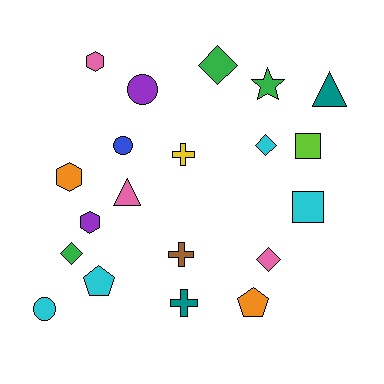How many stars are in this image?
There is 1 star.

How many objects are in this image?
There are 20 objects.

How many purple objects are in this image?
There are 2 purple objects.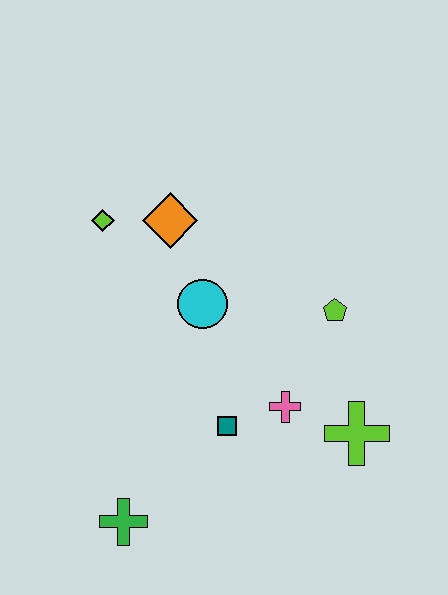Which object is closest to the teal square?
The pink cross is closest to the teal square.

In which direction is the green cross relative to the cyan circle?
The green cross is below the cyan circle.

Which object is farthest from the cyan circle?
The green cross is farthest from the cyan circle.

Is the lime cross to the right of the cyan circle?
Yes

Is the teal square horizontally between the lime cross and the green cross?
Yes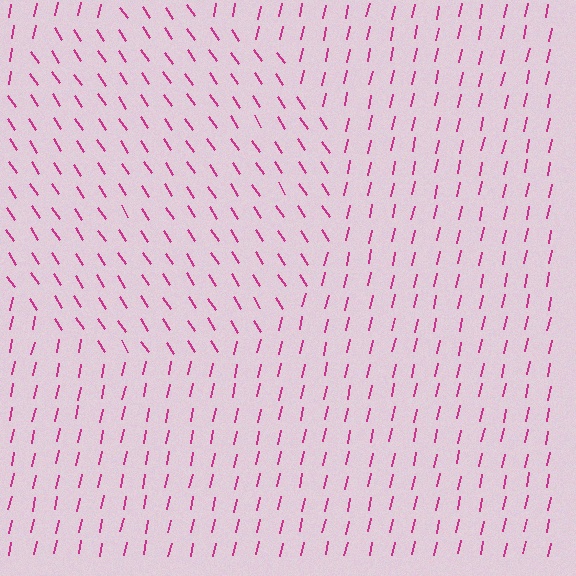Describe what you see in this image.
The image is filled with small magenta line segments. A circle region in the image has lines oriented differently from the surrounding lines, creating a visible texture boundary.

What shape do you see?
I see a circle.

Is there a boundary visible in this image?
Yes, there is a texture boundary formed by a change in line orientation.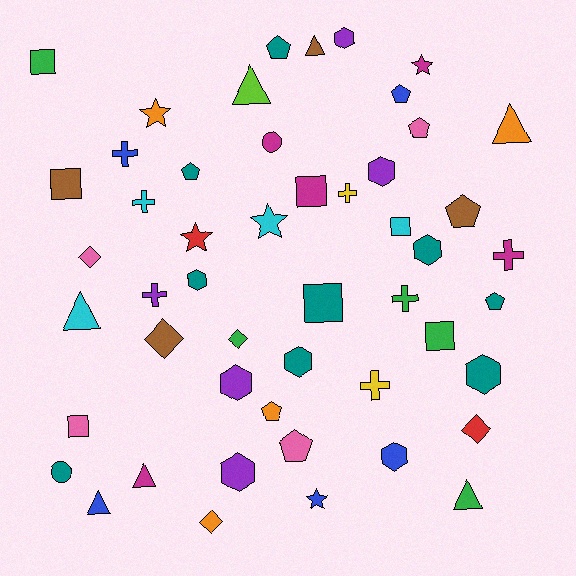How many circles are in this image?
There are 2 circles.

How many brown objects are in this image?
There are 4 brown objects.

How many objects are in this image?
There are 50 objects.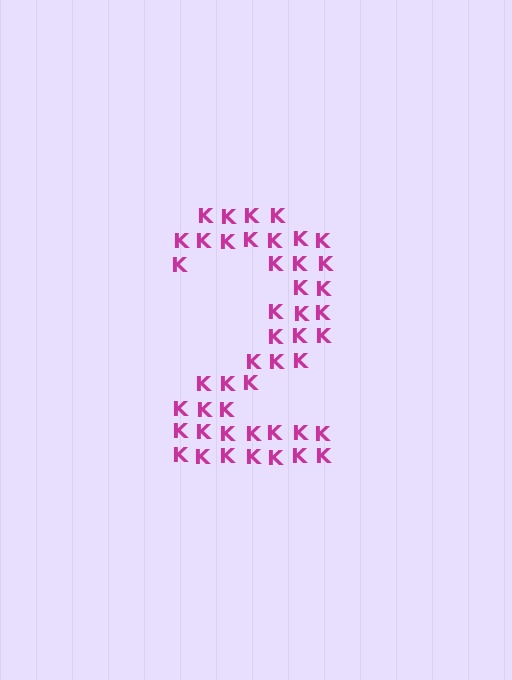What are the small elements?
The small elements are letter K's.